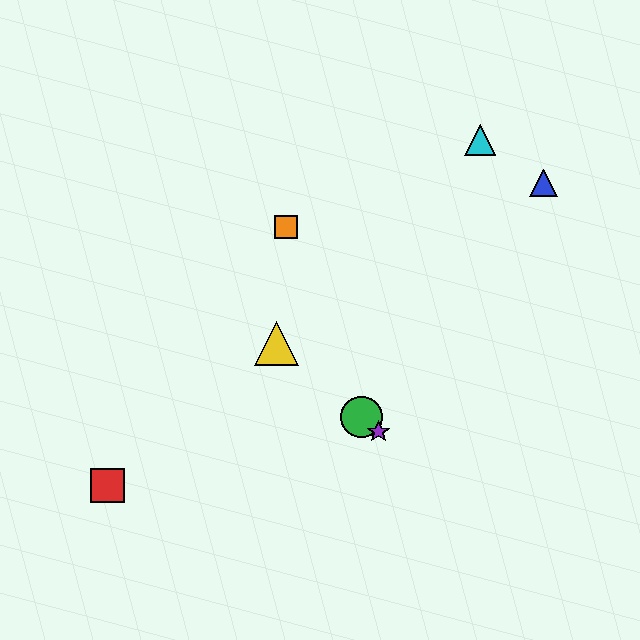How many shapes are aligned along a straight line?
3 shapes (the green circle, the yellow triangle, the purple star) are aligned along a straight line.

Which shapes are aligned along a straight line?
The green circle, the yellow triangle, the purple star are aligned along a straight line.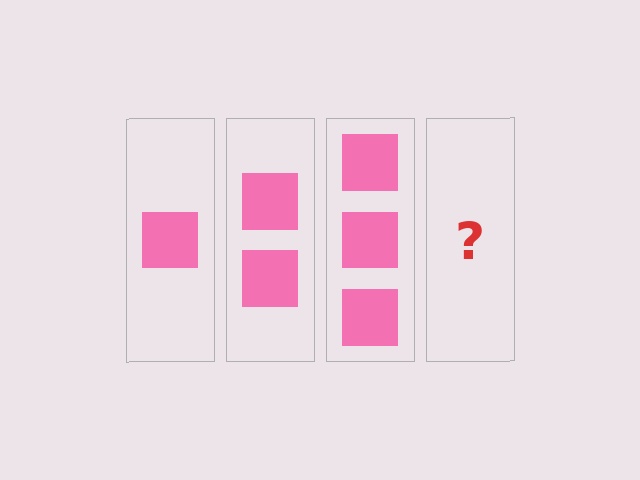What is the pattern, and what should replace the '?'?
The pattern is that each step adds one more square. The '?' should be 4 squares.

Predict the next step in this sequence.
The next step is 4 squares.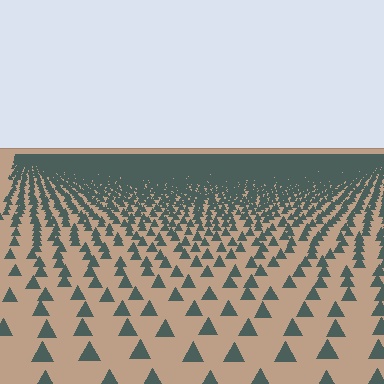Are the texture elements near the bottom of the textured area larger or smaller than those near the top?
Larger. Near the bottom, elements are closer to the viewer and appear at a bigger on-screen size.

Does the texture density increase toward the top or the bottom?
Density increases toward the top.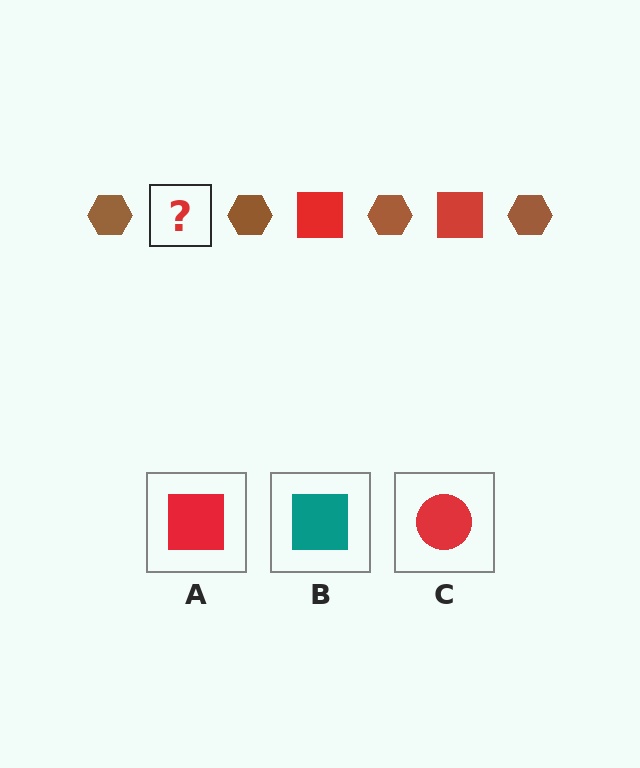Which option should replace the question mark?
Option A.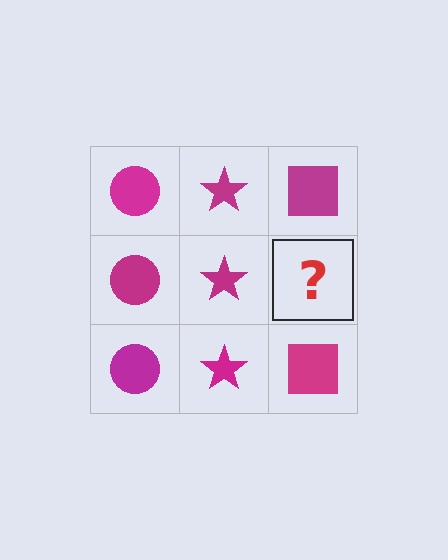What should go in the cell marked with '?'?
The missing cell should contain a magenta square.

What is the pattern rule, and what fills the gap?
The rule is that each column has a consistent shape. The gap should be filled with a magenta square.